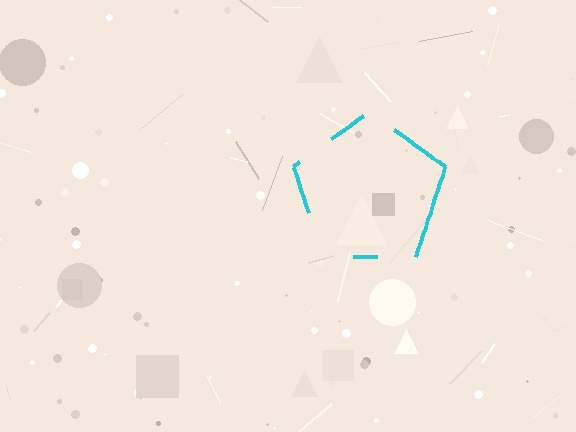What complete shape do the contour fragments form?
The contour fragments form a pentagon.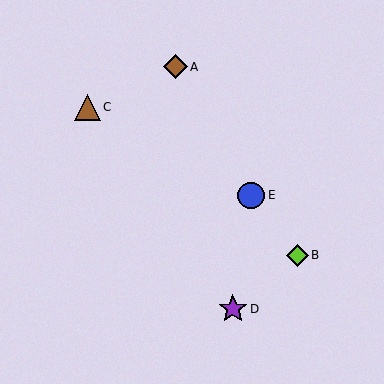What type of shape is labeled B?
Shape B is a lime diamond.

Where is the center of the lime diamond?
The center of the lime diamond is at (297, 255).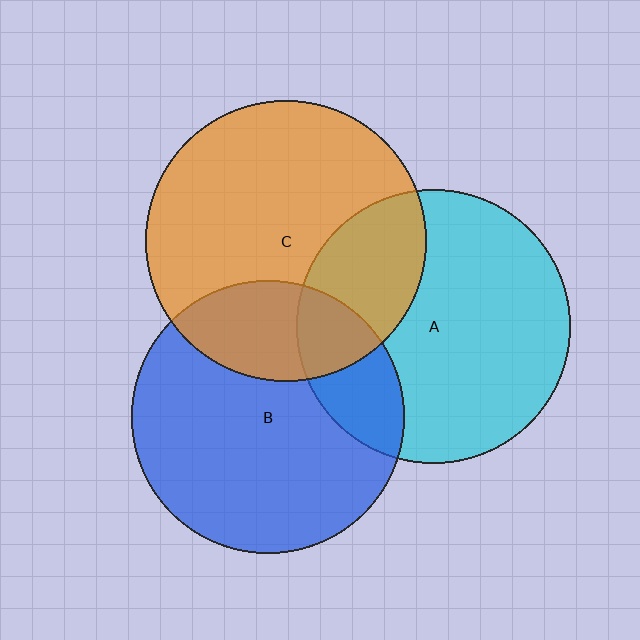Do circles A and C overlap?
Yes.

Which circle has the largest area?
Circle C (orange).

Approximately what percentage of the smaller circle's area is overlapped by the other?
Approximately 30%.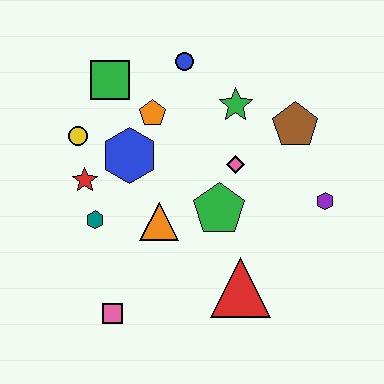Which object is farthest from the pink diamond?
The pink square is farthest from the pink diamond.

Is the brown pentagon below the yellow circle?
No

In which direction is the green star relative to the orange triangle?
The green star is above the orange triangle.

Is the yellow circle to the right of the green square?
No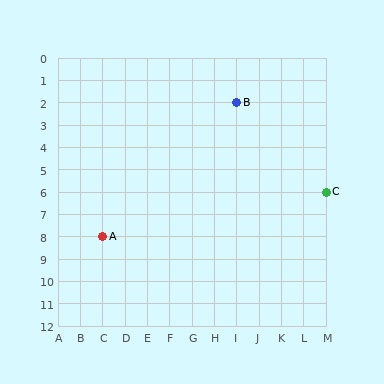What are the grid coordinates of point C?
Point C is at grid coordinates (M, 6).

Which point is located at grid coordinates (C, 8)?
Point A is at (C, 8).